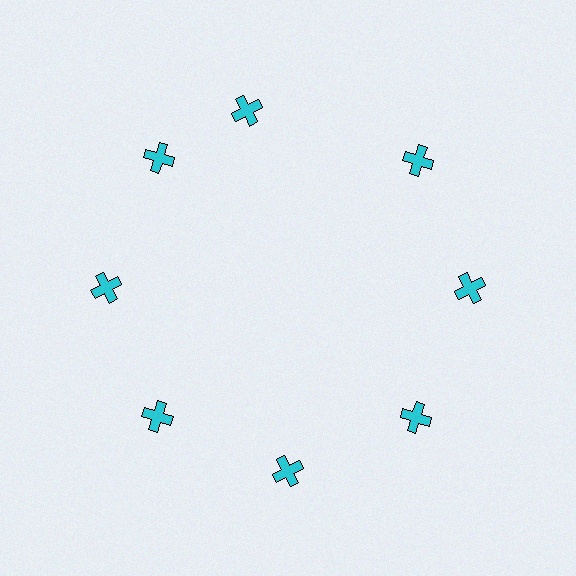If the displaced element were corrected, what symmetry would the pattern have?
It would have 8-fold rotational symmetry — the pattern would map onto itself every 45 degrees.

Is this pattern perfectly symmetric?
No. The 8 cyan crosses are arranged in a ring, but one element near the 12 o'clock position is rotated out of alignment along the ring, breaking the 8-fold rotational symmetry.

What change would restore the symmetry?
The symmetry would be restored by rotating it back into even spacing with its neighbors so that all 8 crosses sit at equal angles and equal distance from the center.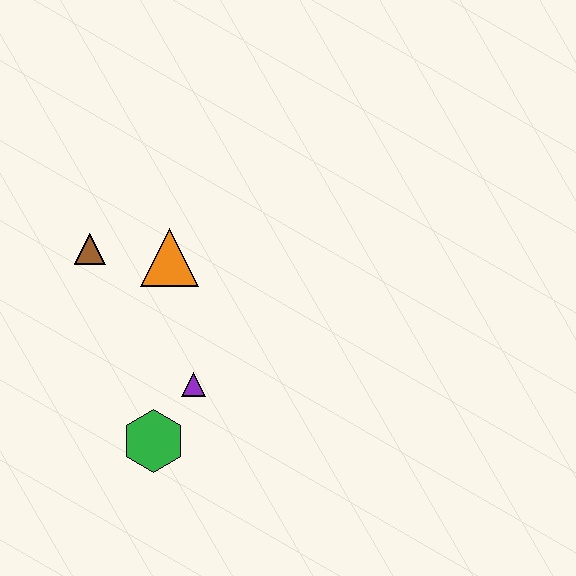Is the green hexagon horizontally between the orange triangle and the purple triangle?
No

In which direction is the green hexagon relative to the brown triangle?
The green hexagon is below the brown triangle.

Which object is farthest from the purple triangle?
The brown triangle is farthest from the purple triangle.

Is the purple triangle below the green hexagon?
No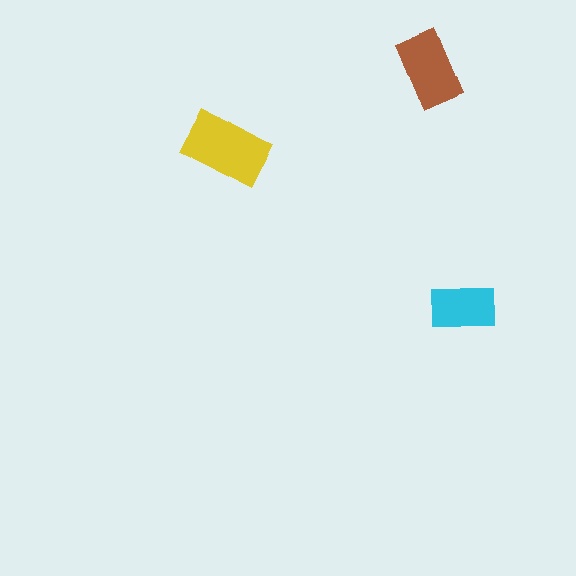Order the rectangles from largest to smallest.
the yellow one, the brown one, the cyan one.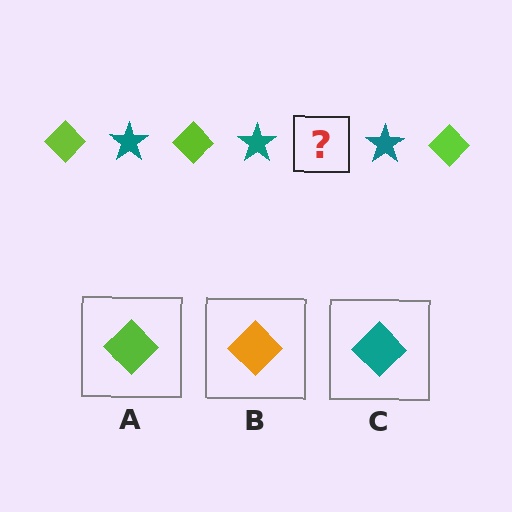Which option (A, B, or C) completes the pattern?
A.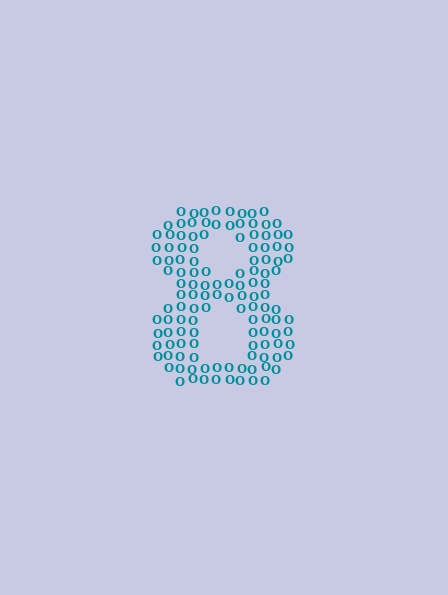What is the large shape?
The large shape is the digit 8.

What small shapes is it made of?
It is made of small letter O's.